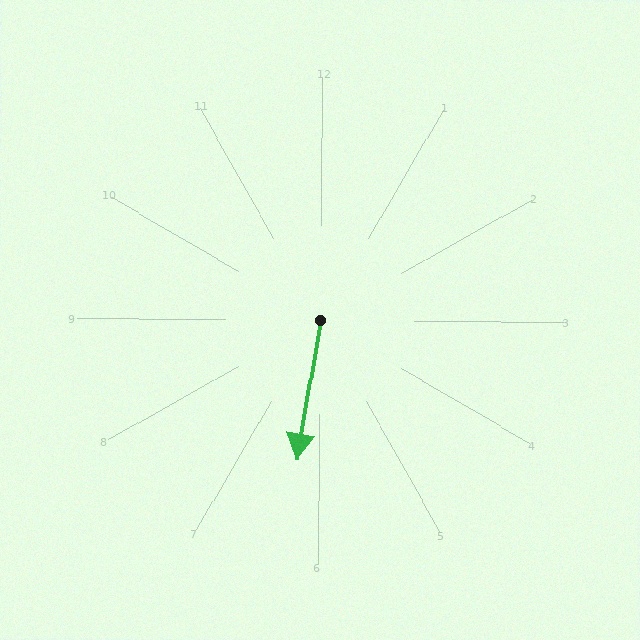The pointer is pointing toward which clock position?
Roughly 6 o'clock.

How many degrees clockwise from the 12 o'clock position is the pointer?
Approximately 189 degrees.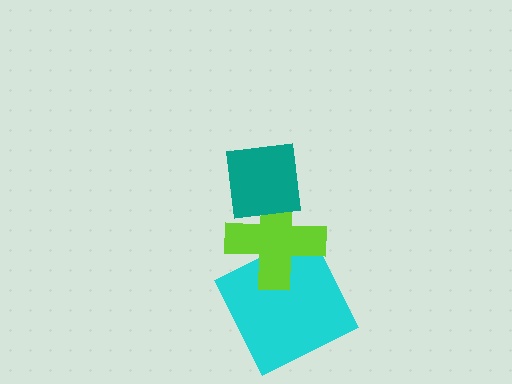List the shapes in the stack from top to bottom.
From top to bottom: the teal square, the lime cross, the cyan square.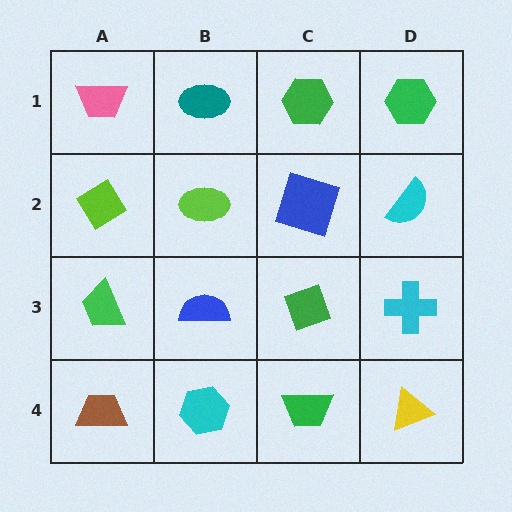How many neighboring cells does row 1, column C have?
3.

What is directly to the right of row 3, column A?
A blue semicircle.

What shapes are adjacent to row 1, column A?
A lime diamond (row 2, column A), a teal ellipse (row 1, column B).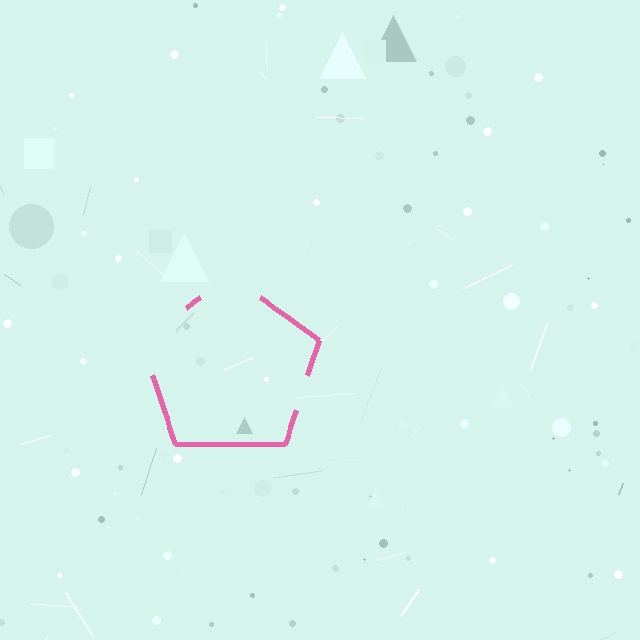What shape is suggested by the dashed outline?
The dashed outline suggests a pentagon.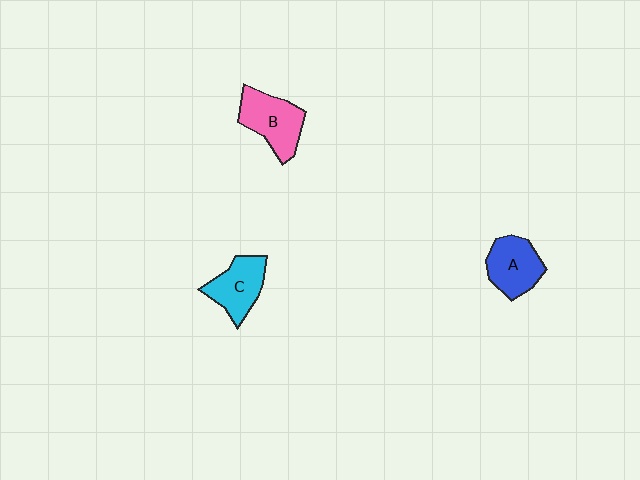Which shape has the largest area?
Shape B (pink).